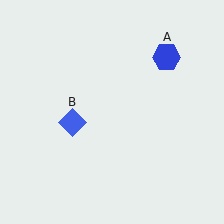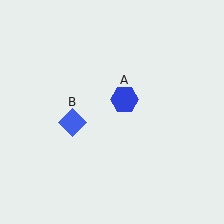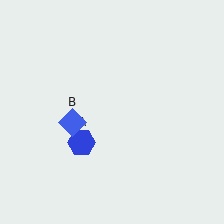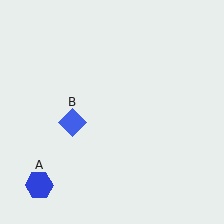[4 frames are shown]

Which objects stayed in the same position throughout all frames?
Blue diamond (object B) remained stationary.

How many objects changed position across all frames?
1 object changed position: blue hexagon (object A).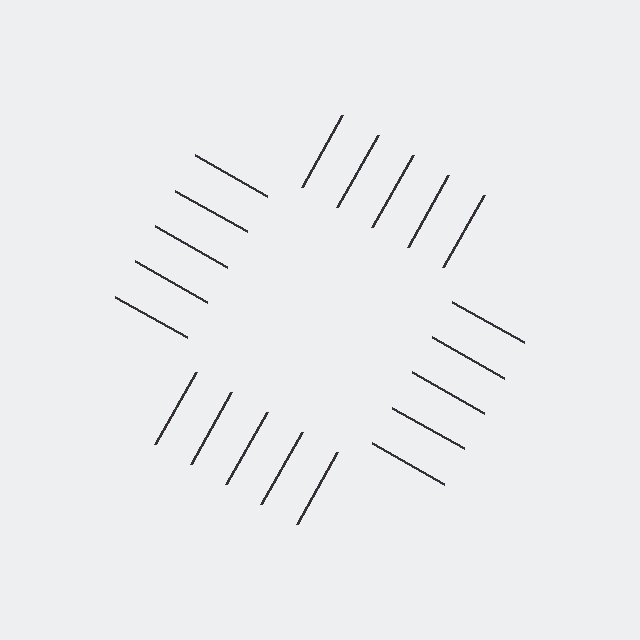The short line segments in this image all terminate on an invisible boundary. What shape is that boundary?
An illusory square — the line segments terminate on its edges but no continuous stroke is drawn.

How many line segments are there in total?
20 — 5 along each of the 4 edges.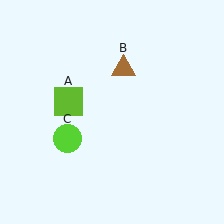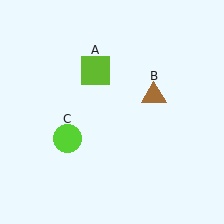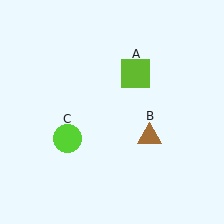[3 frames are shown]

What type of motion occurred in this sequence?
The lime square (object A), brown triangle (object B) rotated clockwise around the center of the scene.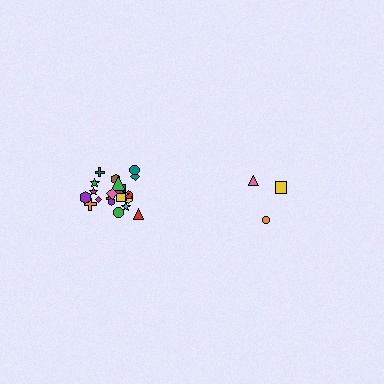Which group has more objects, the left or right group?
The left group.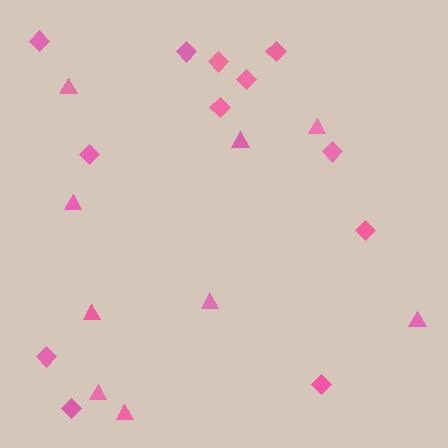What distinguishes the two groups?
There are 2 groups: one group of diamonds (12) and one group of triangles (9).